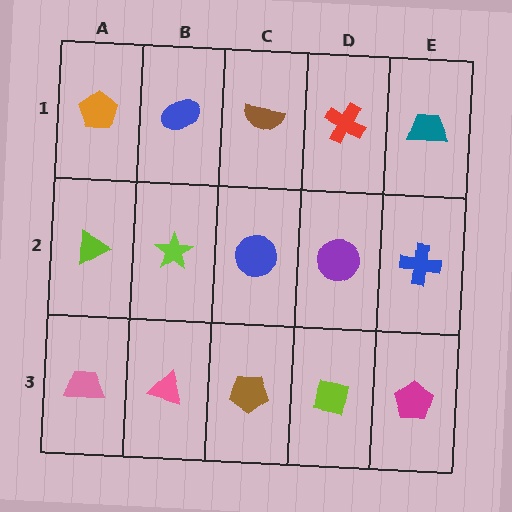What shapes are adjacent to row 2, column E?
A teal trapezoid (row 1, column E), a magenta pentagon (row 3, column E), a purple circle (row 2, column D).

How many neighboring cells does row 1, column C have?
3.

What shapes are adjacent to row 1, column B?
A lime star (row 2, column B), an orange pentagon (row 1, column A), a brown semicircle (row 1, column C).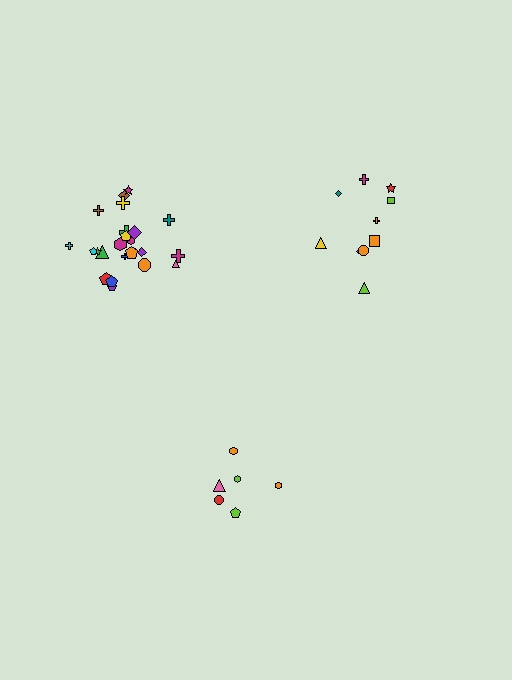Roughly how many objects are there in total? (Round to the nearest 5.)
Roughly 40 objects in total.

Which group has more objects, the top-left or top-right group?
The top-left group.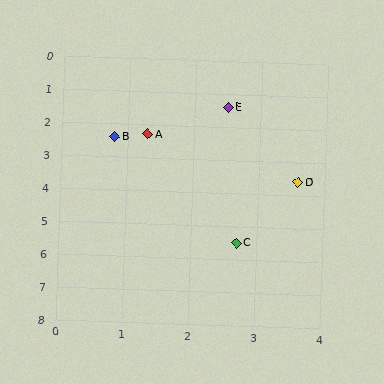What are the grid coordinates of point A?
Point A is at approximately (1.3, 2.3).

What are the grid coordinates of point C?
Point C is at approximately (2.7, 5.5).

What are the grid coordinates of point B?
Point B is at approximately (0.8, 2.4).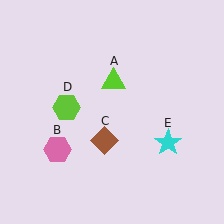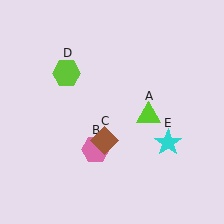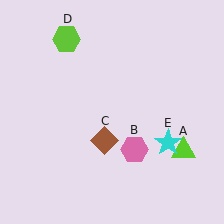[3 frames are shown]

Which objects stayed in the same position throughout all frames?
Brown diamond (object C) and cyan star (object E) remained stationary.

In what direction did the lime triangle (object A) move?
The lime triangle (object A) moved down and to the right.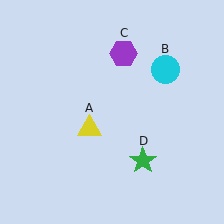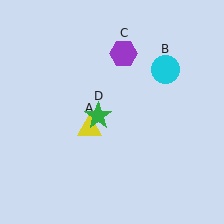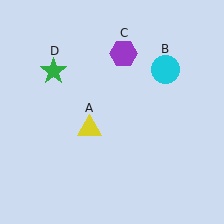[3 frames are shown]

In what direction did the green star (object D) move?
The green star (object D) moved up and to the left.